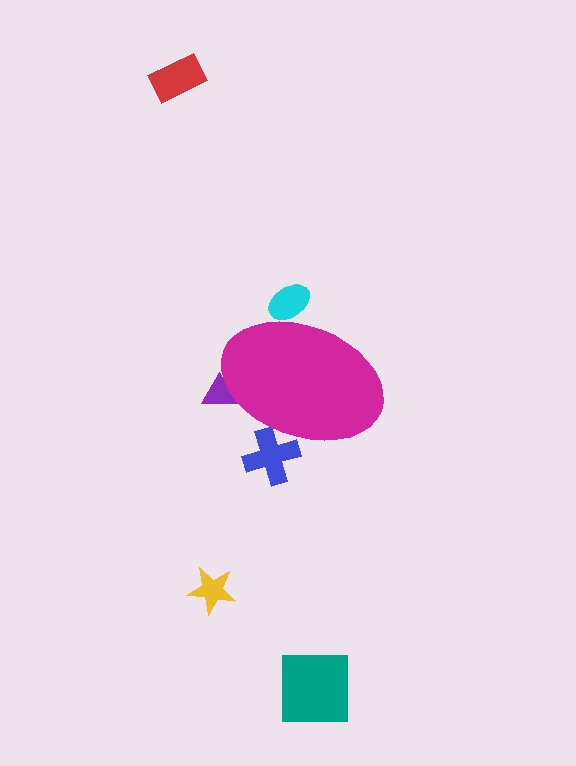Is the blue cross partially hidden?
Yes, the blue cross is partially hidden behind the magenta ellipse.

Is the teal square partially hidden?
No, the teal square is fully visible.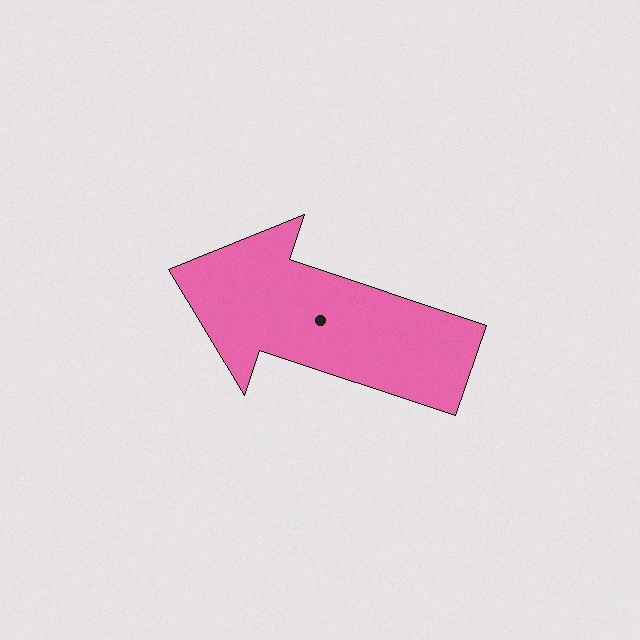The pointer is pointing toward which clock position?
Roughly 10 o'clock.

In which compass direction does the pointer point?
West.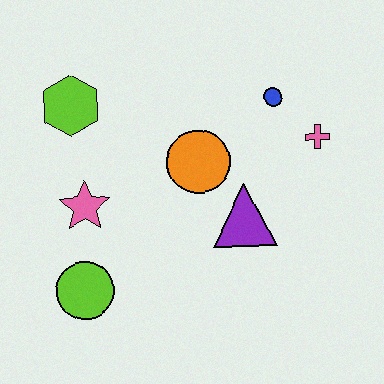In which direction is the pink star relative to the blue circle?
The pink star is to the left of the blue circle.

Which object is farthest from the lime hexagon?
The pink cross is farthest from the lime hexagon.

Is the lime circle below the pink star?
Yes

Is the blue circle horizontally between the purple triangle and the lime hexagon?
No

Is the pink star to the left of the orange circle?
Yes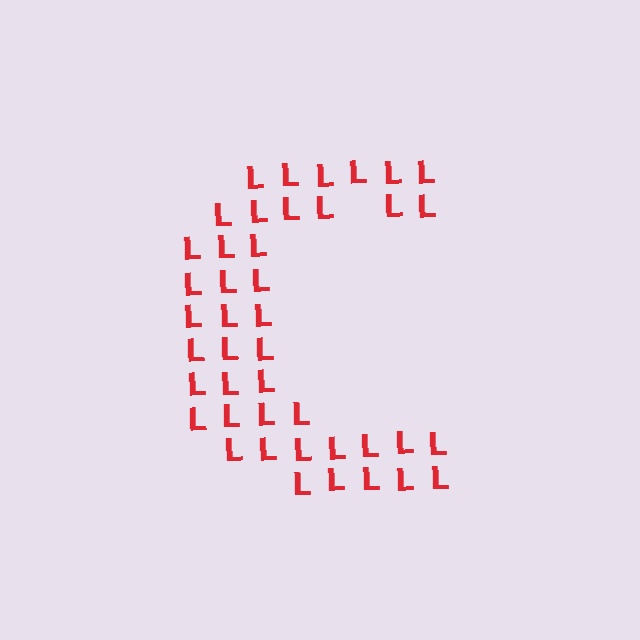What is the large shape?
The large shape is the letter C.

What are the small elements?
The small elements are letter L's.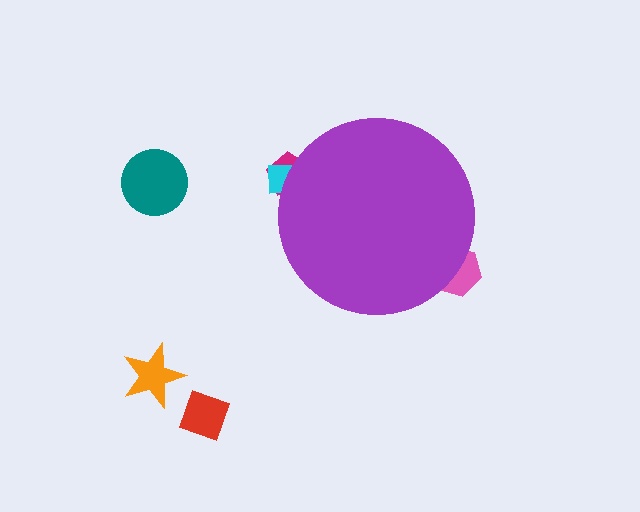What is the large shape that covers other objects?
A purple circle.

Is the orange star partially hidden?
No, the orange star is fully visible.